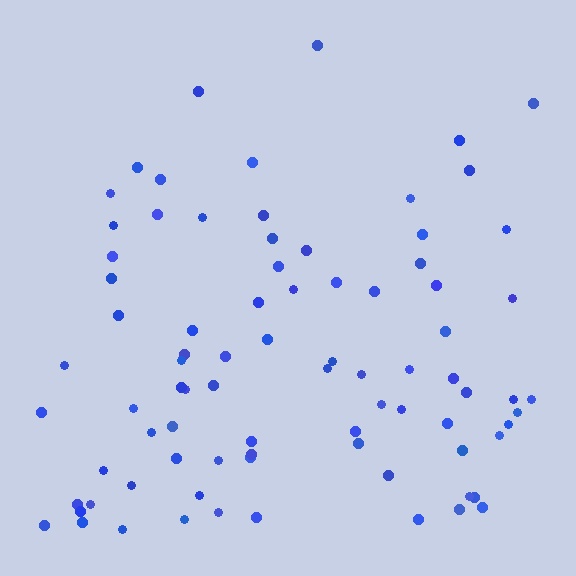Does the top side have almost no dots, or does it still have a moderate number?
Still a moderate number, just noticeably fewer than the bottom.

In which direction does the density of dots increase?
From top to bottom, with the bottom side densest.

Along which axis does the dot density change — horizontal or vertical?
Vertical.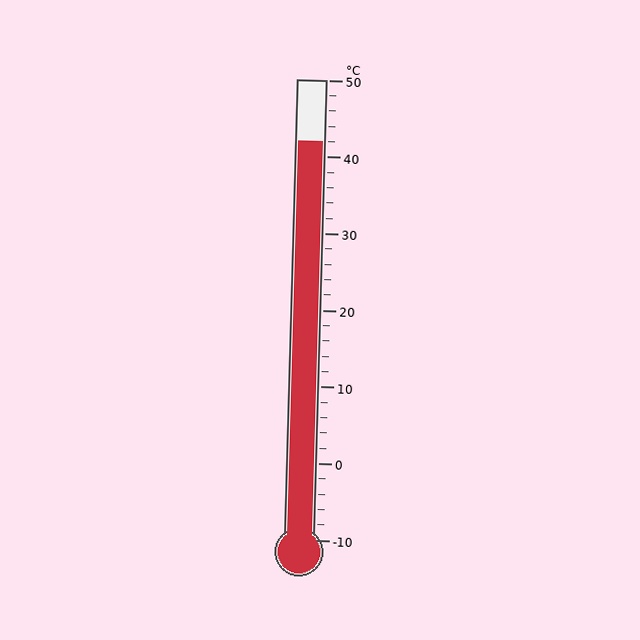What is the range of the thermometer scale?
The thermometer scale ranges from -10°C to 50°C.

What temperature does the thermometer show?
The thermometer shows approximately 42°C.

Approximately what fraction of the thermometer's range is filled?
The thermometer is filled to approximately 85% of its range.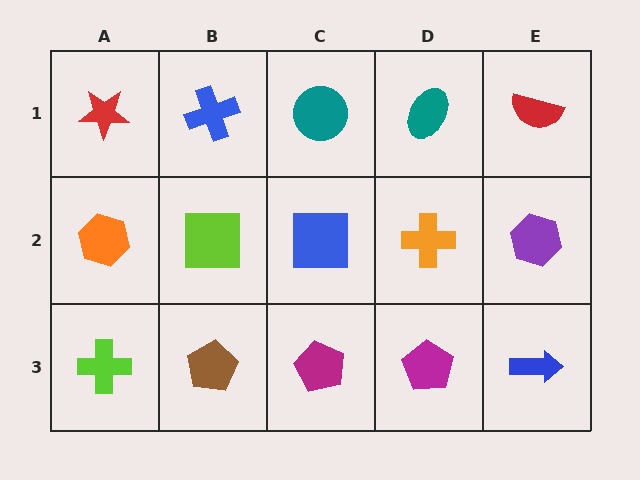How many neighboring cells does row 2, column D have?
4.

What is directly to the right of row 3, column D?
A blue arrow.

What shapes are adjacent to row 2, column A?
A red star (row 1, column A), a lime cross (row 3, column A), a lime square (row 2, column B).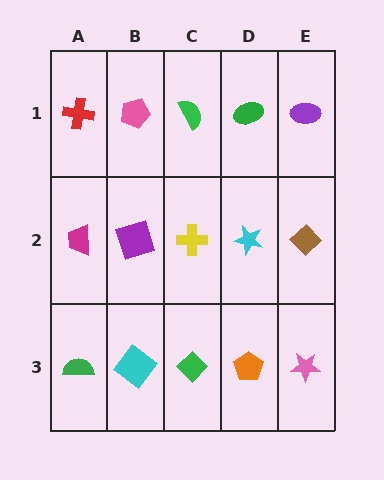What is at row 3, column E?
A pink star.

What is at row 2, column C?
A yellow cross.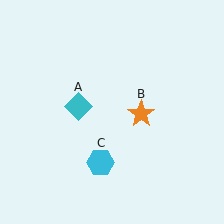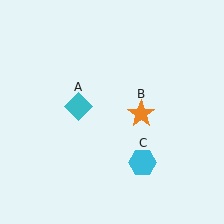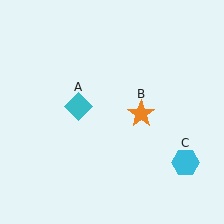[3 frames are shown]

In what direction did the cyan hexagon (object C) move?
The cyan hexagon (object C) moved right.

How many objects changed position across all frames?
1 object changed position: cyan hexagon (object C).